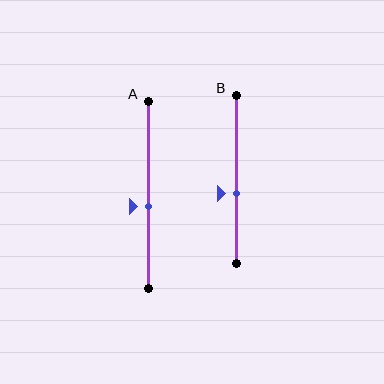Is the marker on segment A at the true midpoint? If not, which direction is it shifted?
No, the marker on segment A is shifted downward by about 6% of the segment length.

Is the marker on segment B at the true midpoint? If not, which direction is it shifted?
No, the marker on segment B is shifted downward by about 8% of the segment length.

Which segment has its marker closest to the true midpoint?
Segment A has its marker closest to the true midpoint.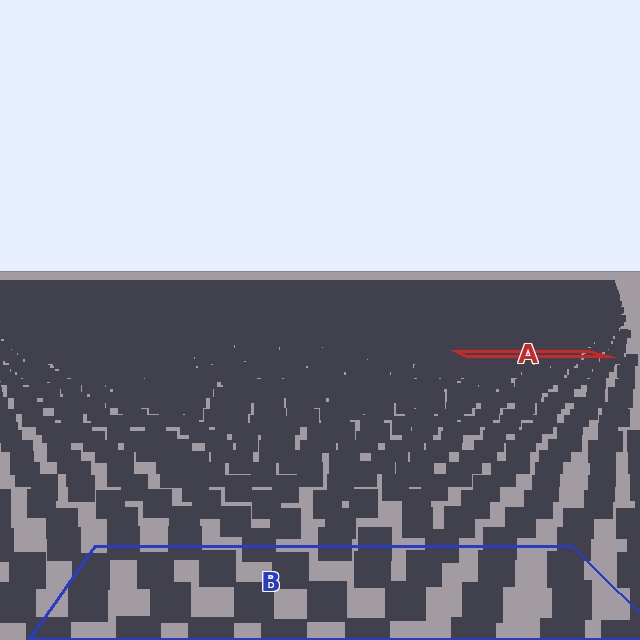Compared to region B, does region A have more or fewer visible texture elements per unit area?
Region A has more texture elements per unit area — they are packed more densely because it is farther away.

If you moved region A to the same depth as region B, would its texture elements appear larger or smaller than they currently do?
They would appear larger. At a closer depth, the same texture elements are projected at a bigger on-screen size.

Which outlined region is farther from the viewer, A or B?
Region A is farther from the viewer — the texture elements inside it appear smaller and more densely packed.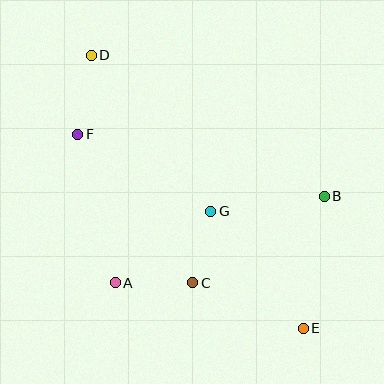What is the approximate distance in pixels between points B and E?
The distance between B and E is approximately 133 pixels.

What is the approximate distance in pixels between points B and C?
The distance between B and C is approximately 157 pixels.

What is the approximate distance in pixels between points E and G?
The distance between E and G is approximately 149 pixels.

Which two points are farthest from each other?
Points D and E are farthest from each other.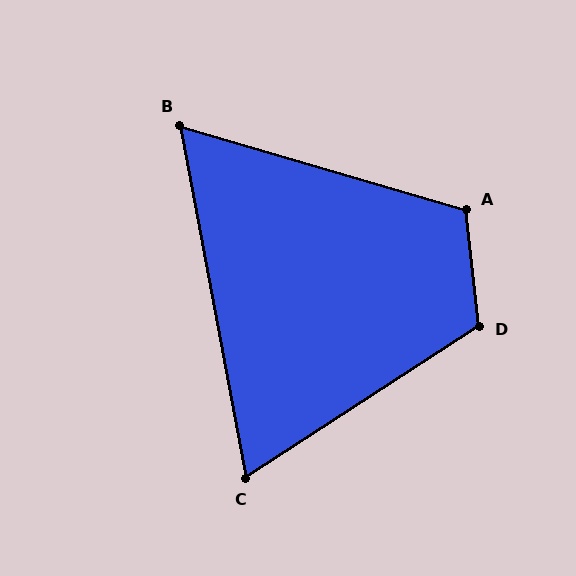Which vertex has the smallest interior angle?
B, at approximately 63 degrees.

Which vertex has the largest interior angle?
D, at approximately 117 degrees.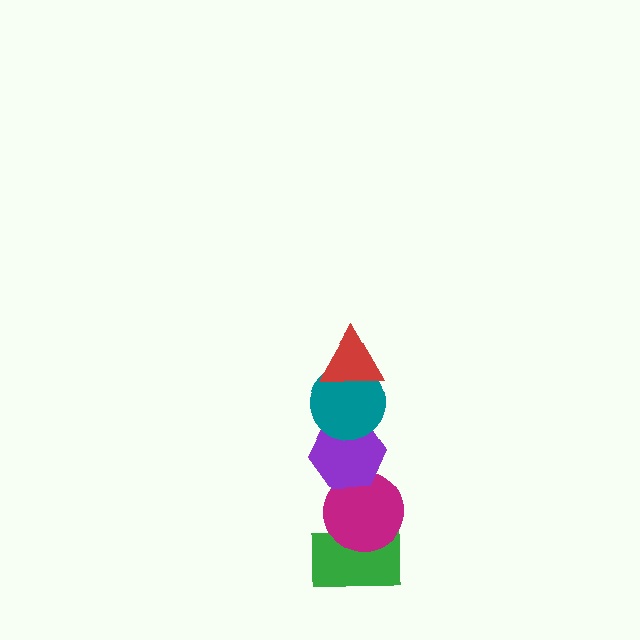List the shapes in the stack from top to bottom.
From top to bottom: the red triangle, the teal circle, the purple hexagon, the magenta circle, the green rectangle.